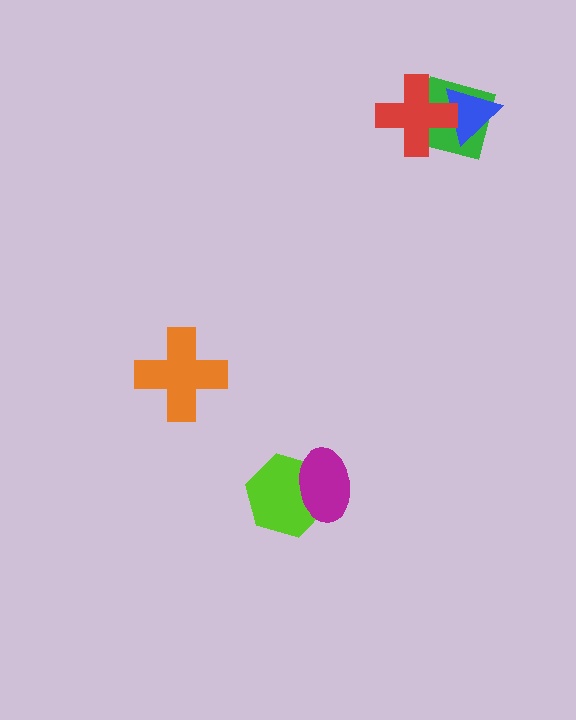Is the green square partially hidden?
Yes, it is partially covered by another shape.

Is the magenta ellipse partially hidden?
No, no other shape covers it.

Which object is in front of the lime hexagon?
The magenta ellipse is in front of the lime hexagon.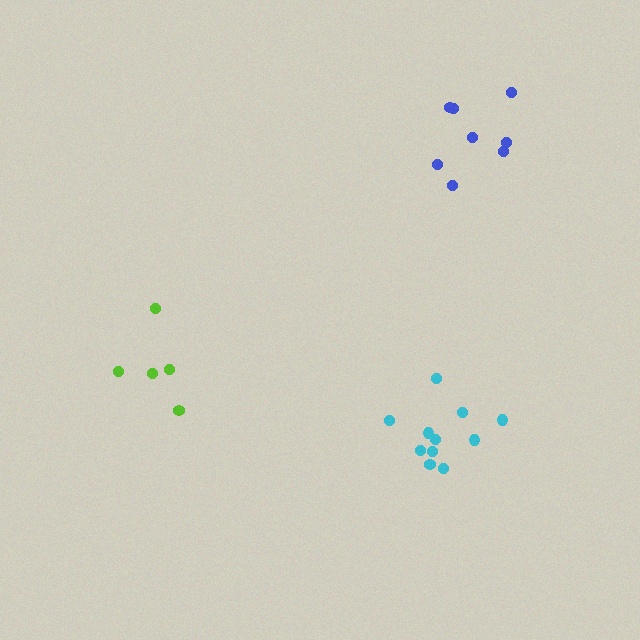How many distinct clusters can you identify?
There are 3 distinct clusters.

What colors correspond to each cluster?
The clusters are colored: blue, cyan, lime.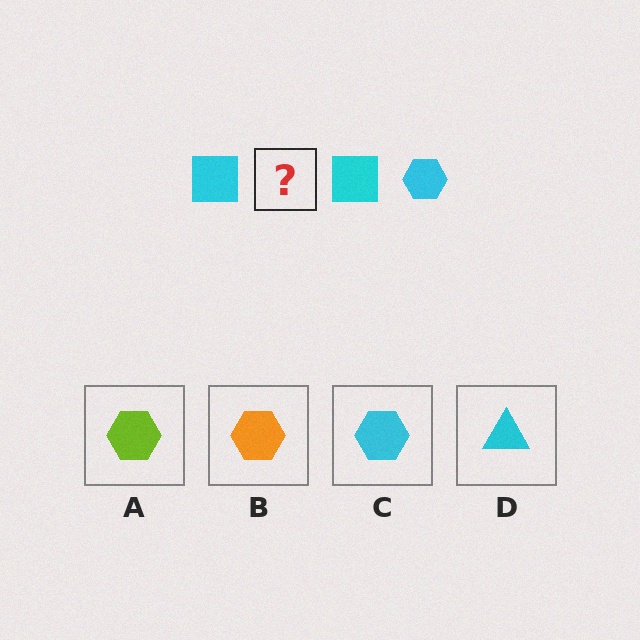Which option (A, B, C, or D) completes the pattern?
C.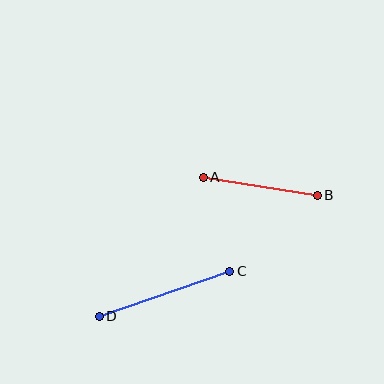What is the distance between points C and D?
The distance is approximately 138 pixels.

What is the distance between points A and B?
The distance is approximately 115 pixels.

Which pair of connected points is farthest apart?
Points C and D are farthest apart.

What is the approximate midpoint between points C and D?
The midpoint is at approximately (165, 294) pixels.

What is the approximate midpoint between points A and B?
The midpoint is at approximately (260, 186) pixels.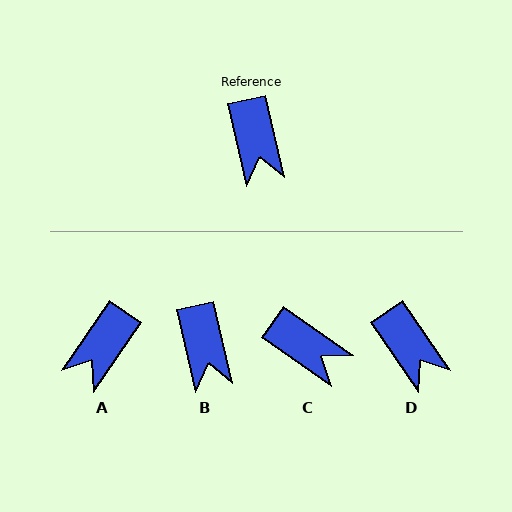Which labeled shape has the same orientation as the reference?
B.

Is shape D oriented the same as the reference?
No, it is off by about 22 degrees.